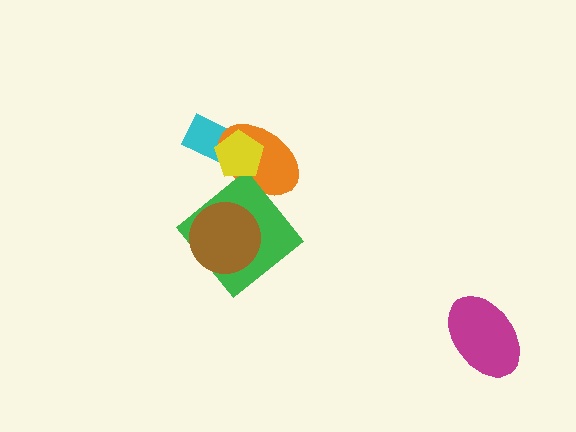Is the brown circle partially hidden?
No, no other shape covers it.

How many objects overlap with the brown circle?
1 object overlaps with the brown circle.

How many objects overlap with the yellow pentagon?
2 objects overlap with the yellow pentagon.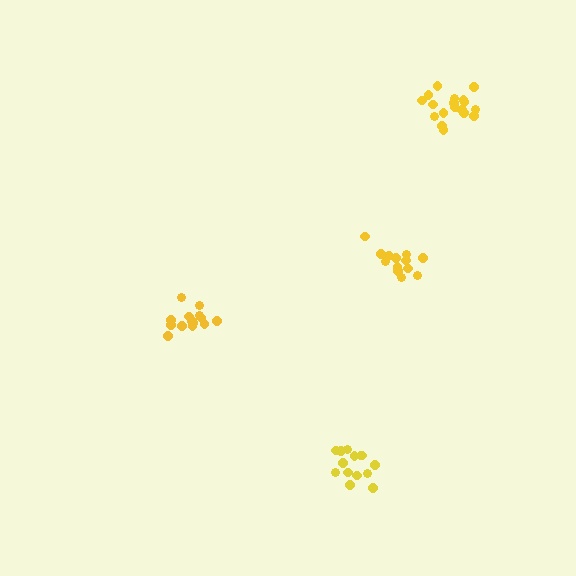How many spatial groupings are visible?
There are 4 spatial groupings.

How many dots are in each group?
Group 1: 14 dots, Group 2: 14 dots, Group 3: 18 dots, Group 4: 13 dots (59 total).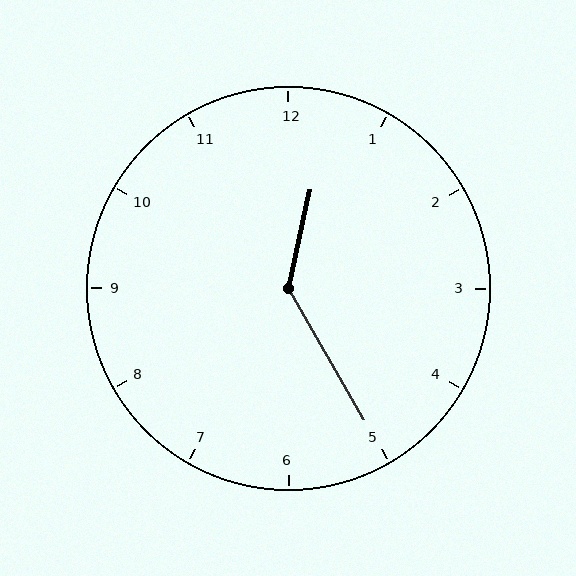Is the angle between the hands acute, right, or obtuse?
It is obtuse.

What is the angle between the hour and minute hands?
Approximately 138 degrees.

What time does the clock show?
12:25.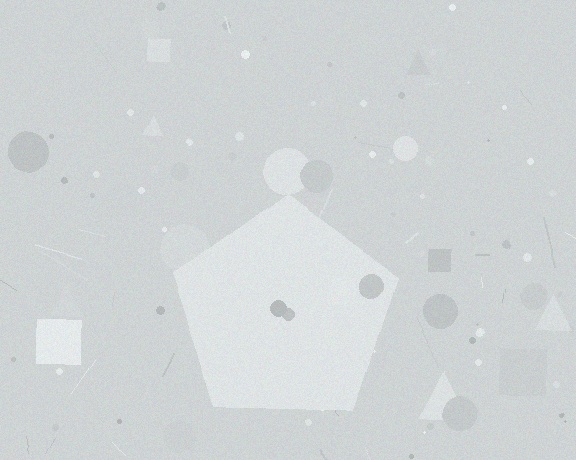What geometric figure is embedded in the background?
A pentagon is embedded in the background.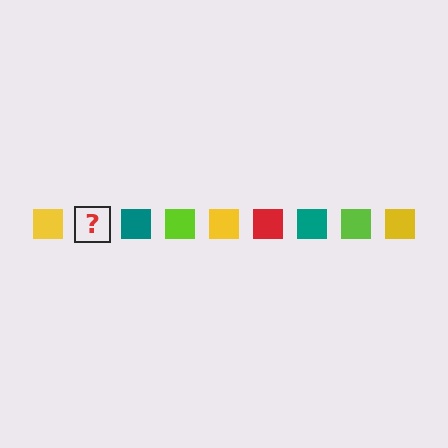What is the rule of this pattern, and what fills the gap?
The rule is that the pattern cycles through yellow, red, teal, lime squares. The gap should be filled with a red square.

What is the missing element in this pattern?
The missing element is a red square.